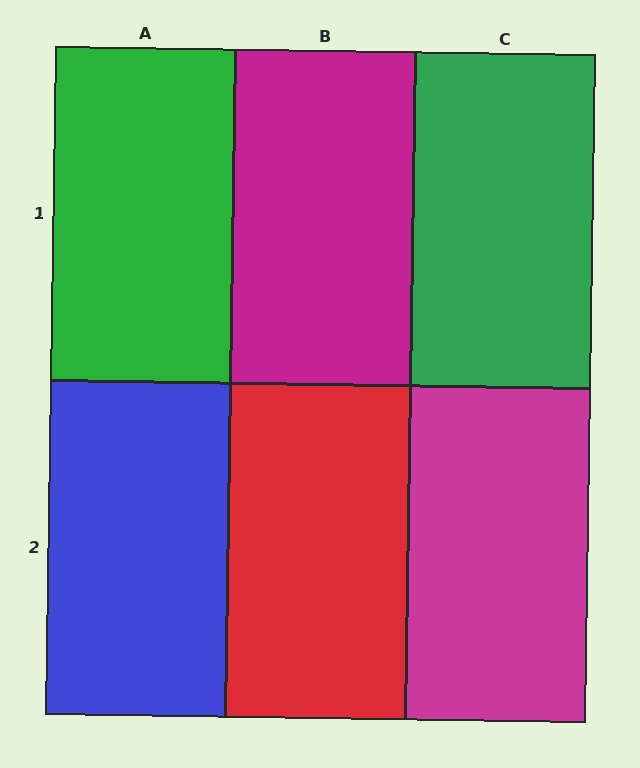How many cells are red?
1 cell is red.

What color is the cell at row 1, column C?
Green.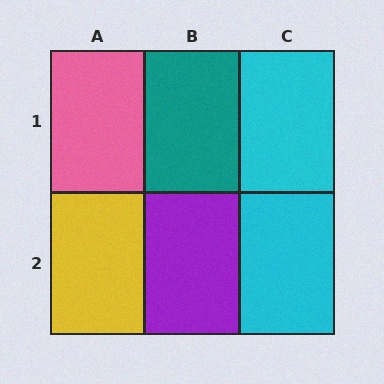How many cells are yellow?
1 cell is yellow.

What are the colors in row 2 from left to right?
Yellow, purple, cyan.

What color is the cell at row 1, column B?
Teal.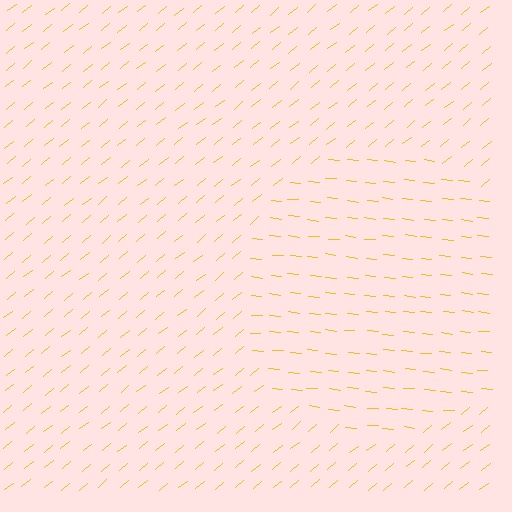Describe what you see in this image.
The image is filled with small yellow line segments. A circle region in the image has lines oriented differently from the surrounding lines, creating a visible texture boundary.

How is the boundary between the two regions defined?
The boundary is defined purely by a change in line orientation (approximately 45 degrees difference). All lines are the same color and thickness.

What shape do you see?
I see a circle.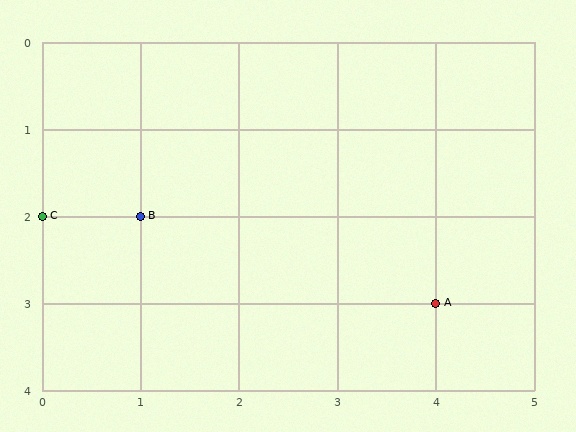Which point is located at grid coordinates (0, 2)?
Point C is at (0, 2).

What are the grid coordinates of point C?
Point C is at grid coordinates (0, 2).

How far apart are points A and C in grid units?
Points A and C are 4 columns and 1 row apart (about 4.1 grid units diagonally).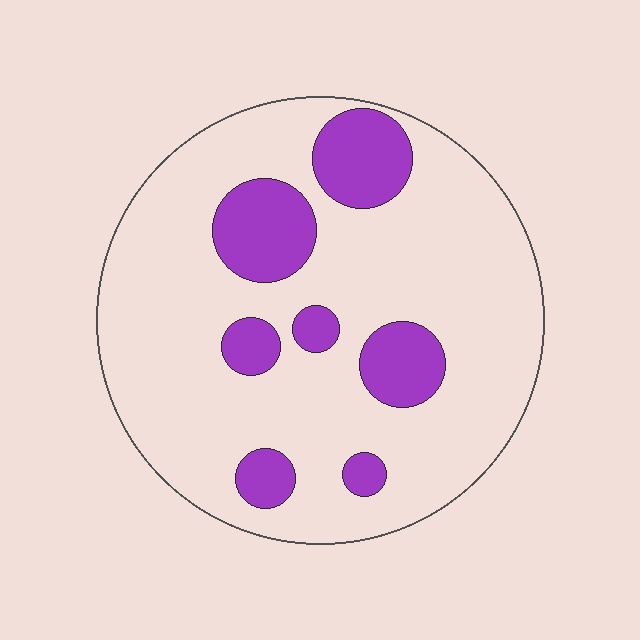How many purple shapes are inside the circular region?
7.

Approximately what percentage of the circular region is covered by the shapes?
Approximately 20%.